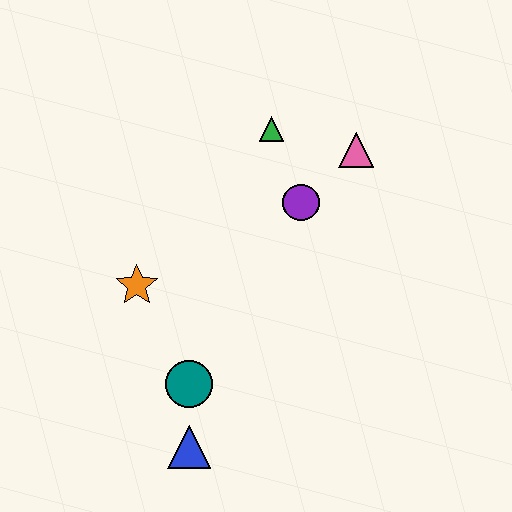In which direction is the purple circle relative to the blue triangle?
The purple circle is above the blue triangle.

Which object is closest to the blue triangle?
The teal circle is closest to the blue triangle.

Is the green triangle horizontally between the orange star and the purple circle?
Yes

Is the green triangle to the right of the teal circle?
Yes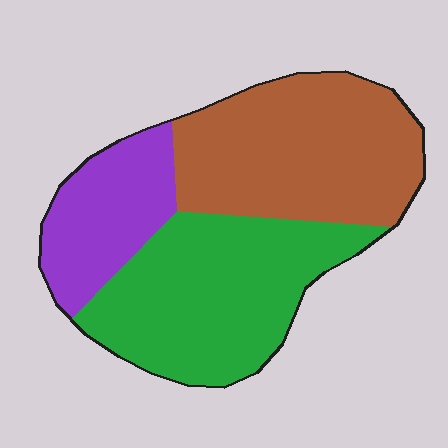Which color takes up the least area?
Purple, at roughly 20%.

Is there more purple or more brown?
Brown.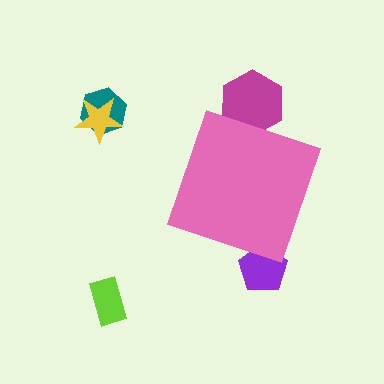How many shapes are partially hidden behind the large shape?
2 shapes are partially hidden.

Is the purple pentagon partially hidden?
Yes, the purple pentagon is partially hidden behind the pink diamond.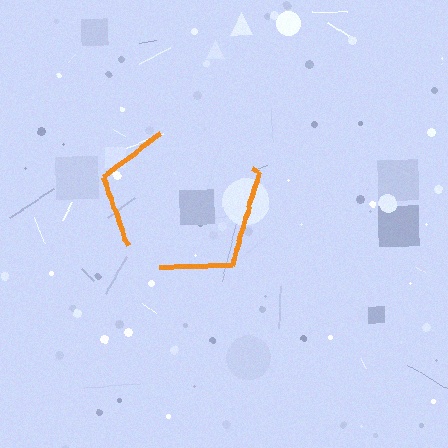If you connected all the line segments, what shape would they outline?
They would outline a pentagon.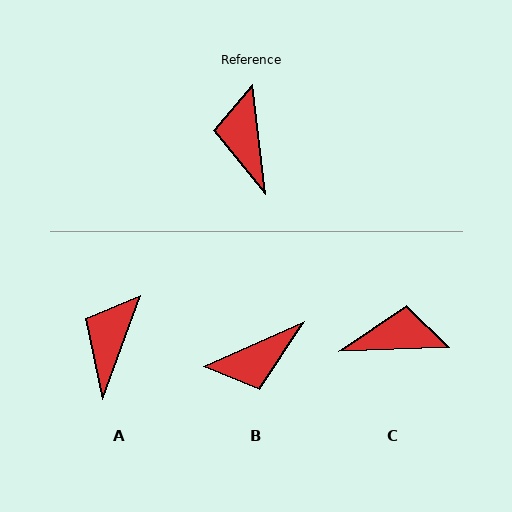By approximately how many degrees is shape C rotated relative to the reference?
Approximately 94 degrees clockwise.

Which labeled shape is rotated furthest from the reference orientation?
B, about 108 degrees away.